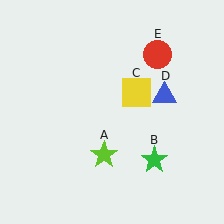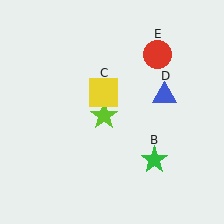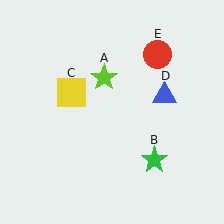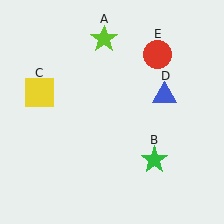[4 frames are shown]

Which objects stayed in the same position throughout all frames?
Green star (object B) and blue triangle (object D) and red circle (object E) remained stationary.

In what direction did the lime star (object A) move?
The lime star (object A) moved up.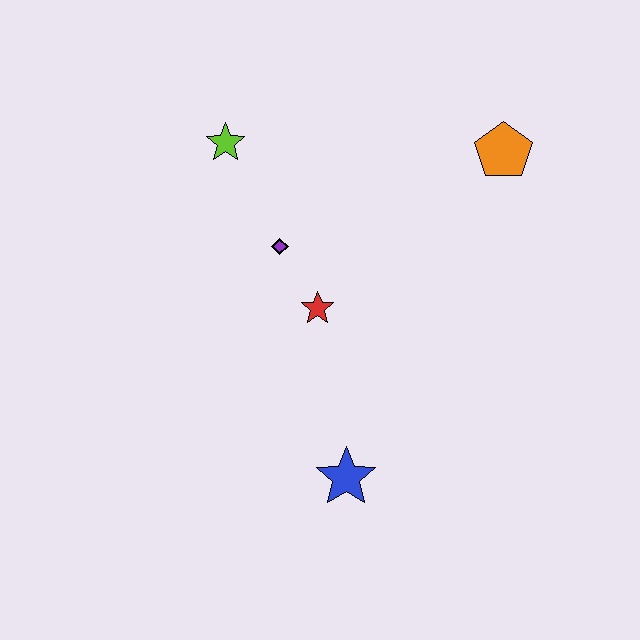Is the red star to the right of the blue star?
No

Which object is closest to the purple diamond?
The red star is closest to the purple diamond.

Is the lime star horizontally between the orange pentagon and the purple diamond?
No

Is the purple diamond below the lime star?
Yes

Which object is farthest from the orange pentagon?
The blue star is farthest from the orange pentagon.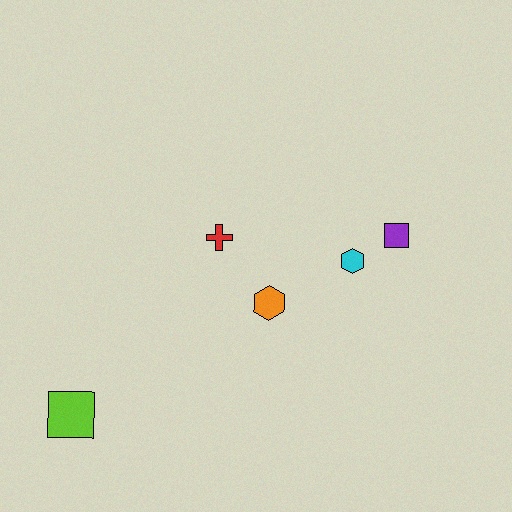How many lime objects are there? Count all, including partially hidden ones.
There is 1 lime object.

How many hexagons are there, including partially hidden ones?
There are 2 hexagons.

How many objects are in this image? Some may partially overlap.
There are 5 objects.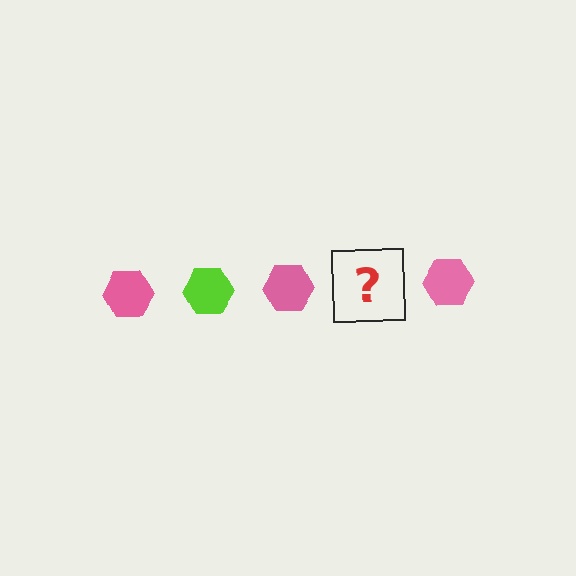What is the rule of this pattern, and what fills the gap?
The rule is that the pattern cycles through pink, lime hexagons. The gap should be filled with a lime hexagon.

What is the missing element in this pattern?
The missing element is a lime hexagon.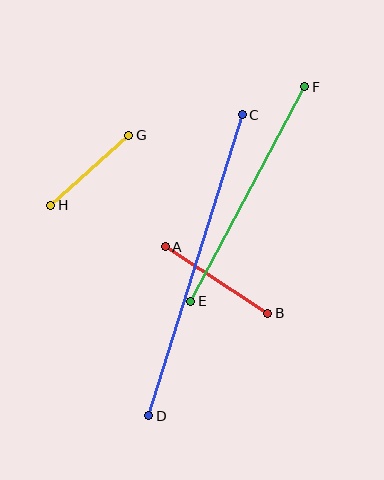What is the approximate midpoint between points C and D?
The midpoint is at approximately (196, 265) pixels.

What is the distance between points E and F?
The distance is approximately 243 pixels.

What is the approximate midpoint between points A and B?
The midpoint is at approximately (216, 280) pixels.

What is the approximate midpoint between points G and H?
The midpoint is at approximately (90, 170) pixels.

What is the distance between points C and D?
The distance is approximately 315 pixels.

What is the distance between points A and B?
The distance is approximately 122 pixels.